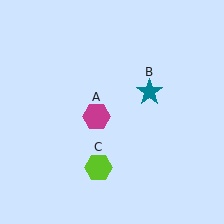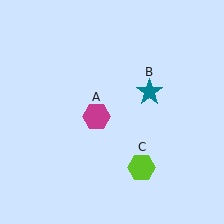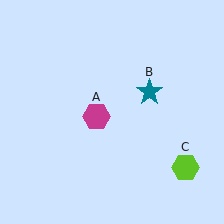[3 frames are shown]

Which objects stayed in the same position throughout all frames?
Magenta hexagon (object A) and teal star (object B) remained stationary.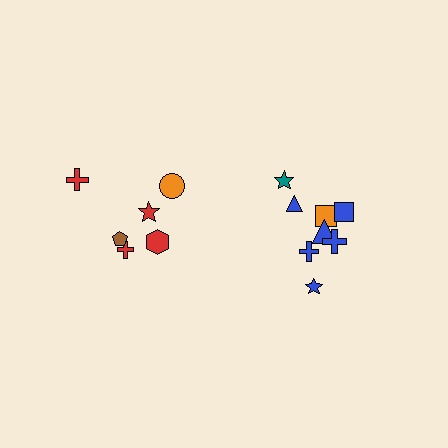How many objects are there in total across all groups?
There are 14 objects.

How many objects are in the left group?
There are 6 objects.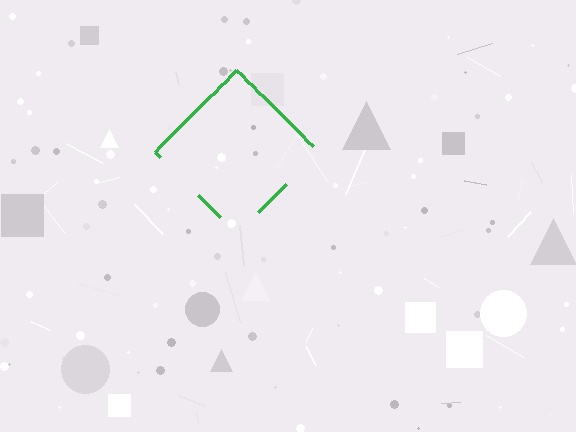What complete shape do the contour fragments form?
The contour fragments form a diamond.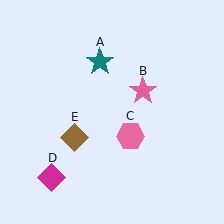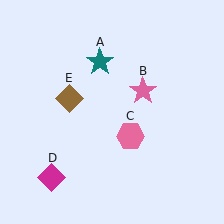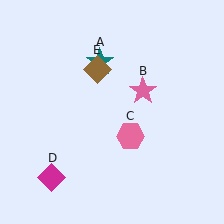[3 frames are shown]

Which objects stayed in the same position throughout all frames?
Teal star (object A) and pink star (object B) and pink hexagon (object C) and magenta diamond (object D) remained stationary.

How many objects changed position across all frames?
1 object changed position: brown diamond (object E).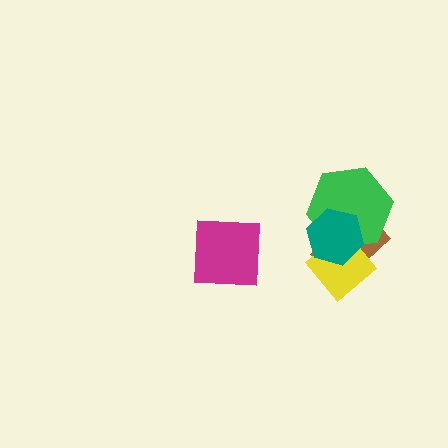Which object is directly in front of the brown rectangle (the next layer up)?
The yellow diamond is directly in front of the brown rectangle.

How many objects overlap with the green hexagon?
3 objects overlap with the green hexagon.